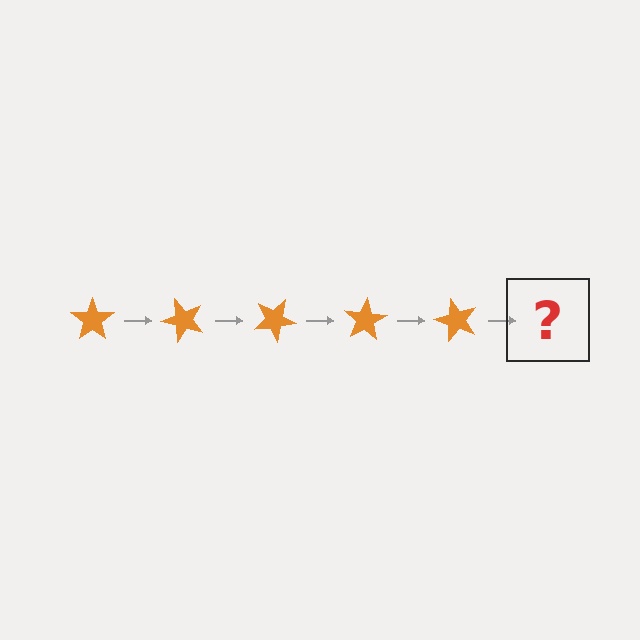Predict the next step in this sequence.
The next step is an orange star rotated 250 degrees.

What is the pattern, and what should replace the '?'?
The pattern is that the star rotates 50 degrees each step. The '?' should be an orange star rotated 250 degrees.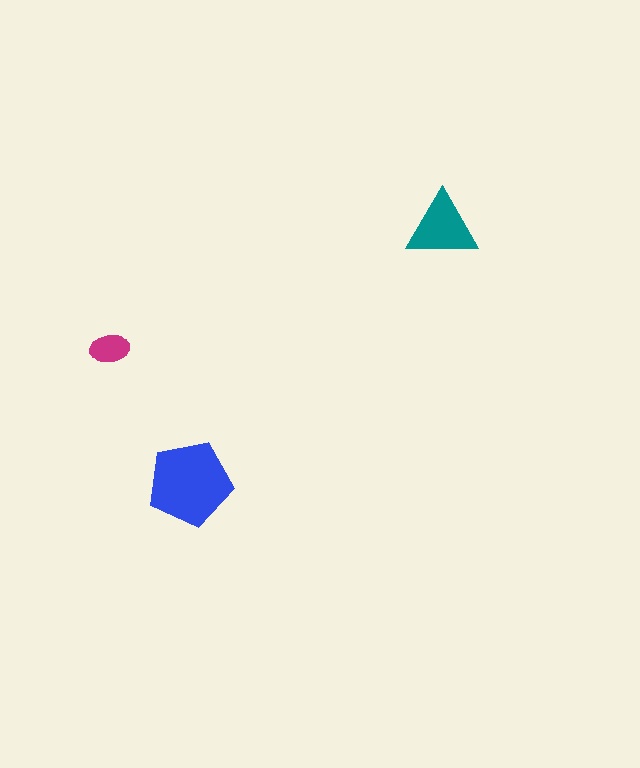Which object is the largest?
The blue pentagon.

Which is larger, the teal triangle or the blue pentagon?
The blue pentagon.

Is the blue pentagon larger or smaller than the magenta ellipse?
Larger.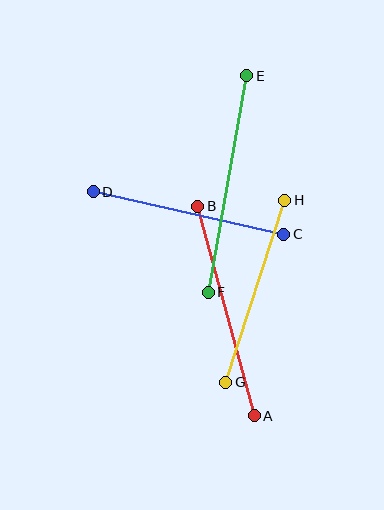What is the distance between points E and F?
The distance is approximately 220 pixels.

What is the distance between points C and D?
The distance is approximately 195 pixels.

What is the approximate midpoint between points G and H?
The midpoint is at approximately (255, 291) pixels.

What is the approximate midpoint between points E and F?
The midpoint is at approximately (227, 184) pixels.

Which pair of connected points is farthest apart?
Points E and F are farthest apart.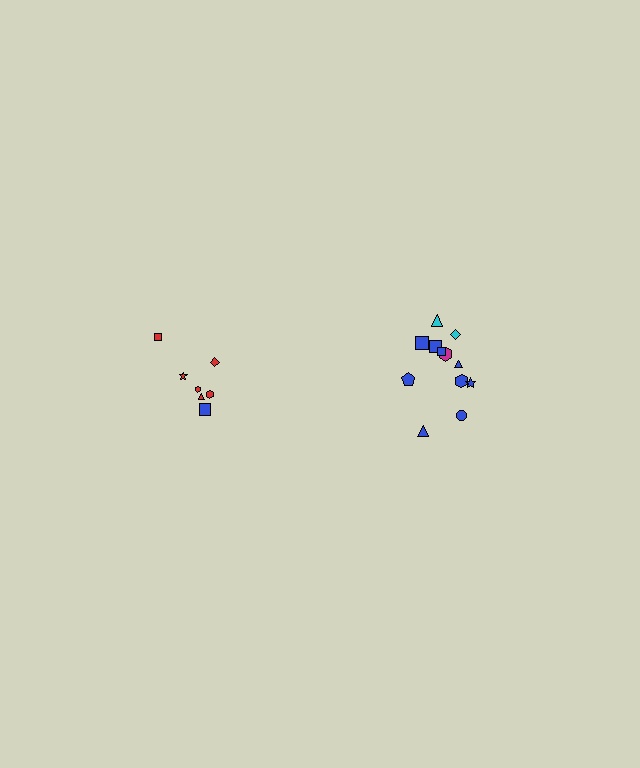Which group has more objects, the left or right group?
The right group.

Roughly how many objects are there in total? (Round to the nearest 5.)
Roughly 20 objects in total.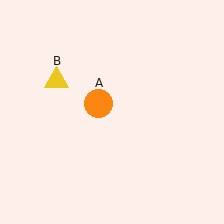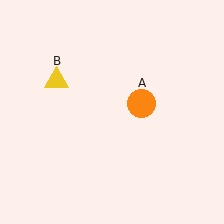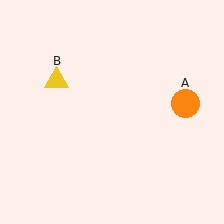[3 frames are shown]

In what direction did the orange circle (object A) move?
The orange circle (object A) moved right.